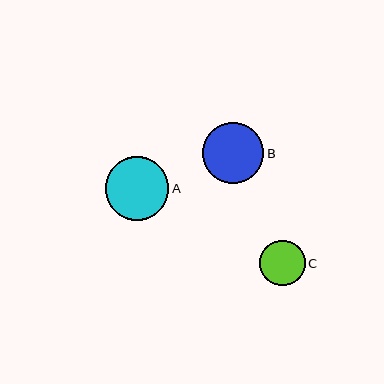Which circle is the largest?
Circle A is the largest with a size of approximately 63 pixels.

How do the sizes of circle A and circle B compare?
Circle A and circle B are approximately the same size.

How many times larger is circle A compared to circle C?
Circle A is approximately 1.4 times the size of circle C.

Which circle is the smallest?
Circle C is the smallest with a size of approximately 45 pixels.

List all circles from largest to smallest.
From largest to smallest: A, B, C.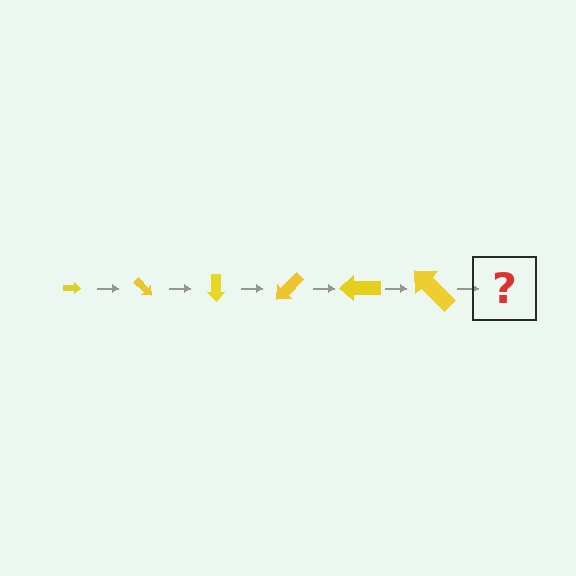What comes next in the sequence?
The next element should be an arrow, larger than the previous one and rotated 270 degrees from the start.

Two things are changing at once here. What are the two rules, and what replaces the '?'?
The two rules are that the arrow grows larger each step and it rotates 45 degrees each step. The '?' should be an arrow, larger than the previous one and rotated 270 degrees from the start.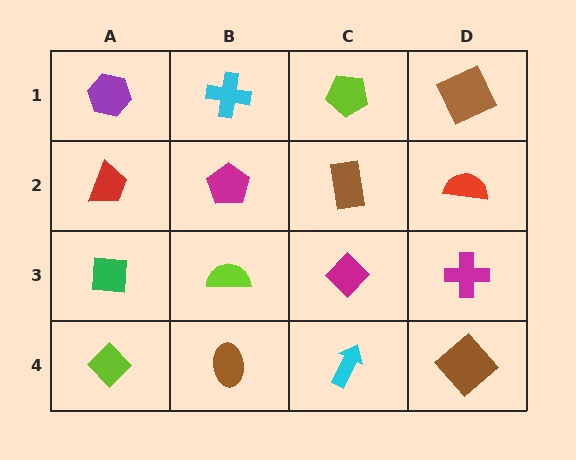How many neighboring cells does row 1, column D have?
2.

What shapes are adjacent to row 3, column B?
A magenta pentagon (row 2, column B), a brown ellipse (row 4, column B), a green square (row 3, column A), a magenta diamond (row 3, column C).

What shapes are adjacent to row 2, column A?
A purple hexagon (row 1, column A), a green square (row 3, column A), a magenta pentagon (row 2, column B).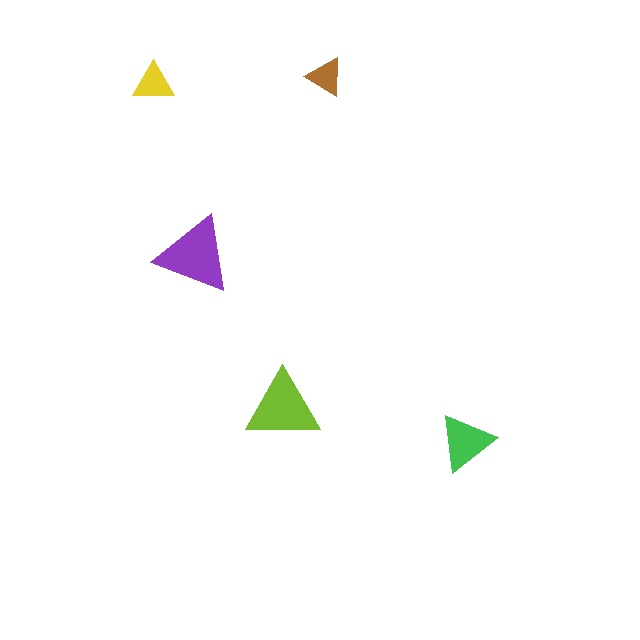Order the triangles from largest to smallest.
the purple one, the lime one, the green one, the yellow one, the brown one.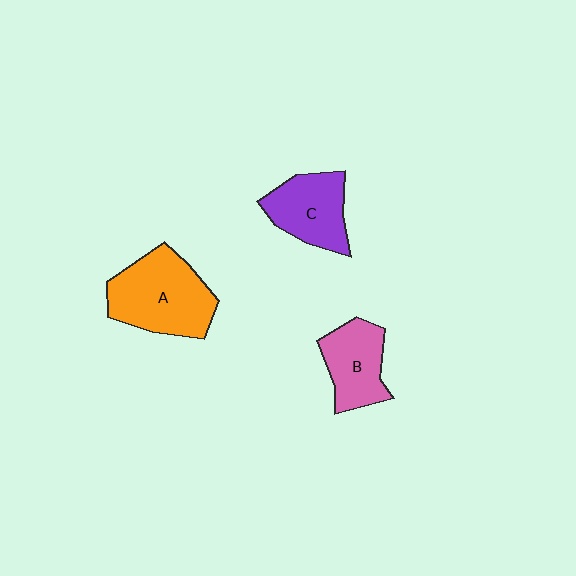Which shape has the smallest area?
Shape B (pink).